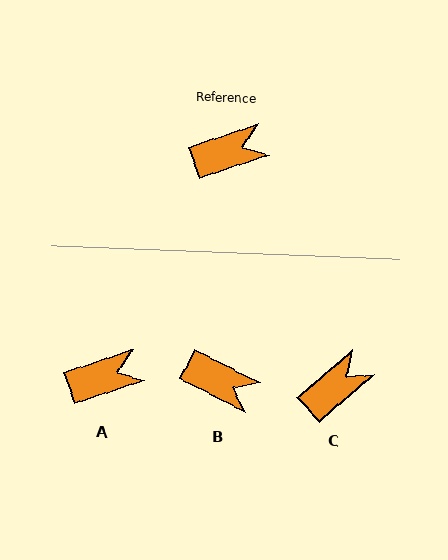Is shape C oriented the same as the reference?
No, it is off by about 22 degrees.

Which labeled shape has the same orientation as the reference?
A.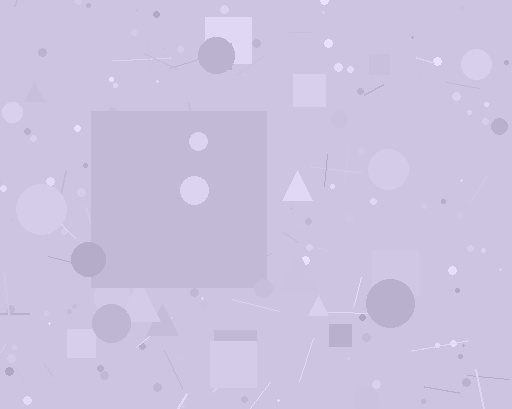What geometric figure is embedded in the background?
A square is embedded in the background.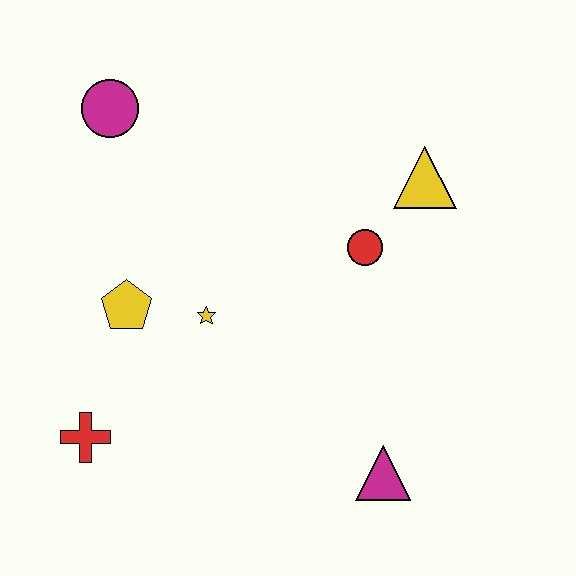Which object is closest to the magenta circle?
The yellow pentagon is closest to the magenta circle.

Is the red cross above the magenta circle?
No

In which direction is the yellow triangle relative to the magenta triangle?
The yellow triangle is above the magenta triangle.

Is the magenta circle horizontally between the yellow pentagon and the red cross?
Yes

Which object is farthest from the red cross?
The yellow triangle is farthest from the red cross.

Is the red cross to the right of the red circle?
No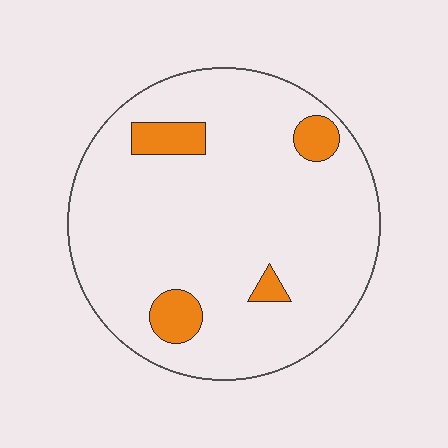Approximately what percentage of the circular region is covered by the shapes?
Approximately 10%.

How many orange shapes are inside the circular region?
4.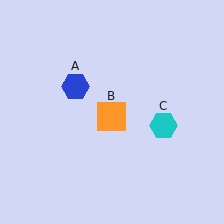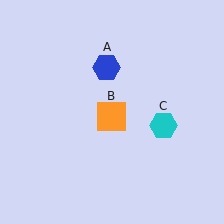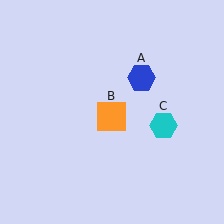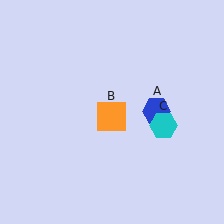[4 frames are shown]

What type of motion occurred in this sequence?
The blue hexagon (object A) rotated clockwise around the center of the scene.